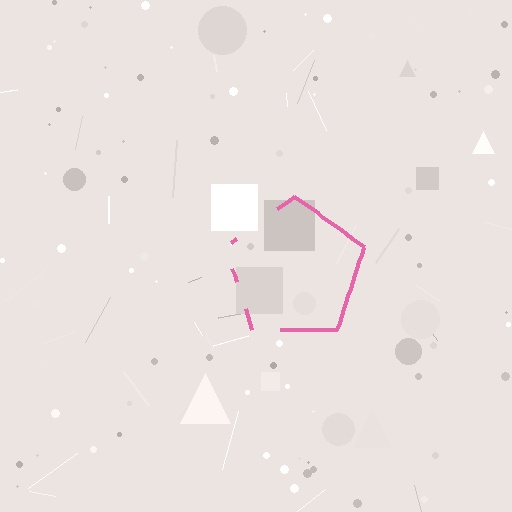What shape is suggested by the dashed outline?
The dashed outline suggests a pentagon.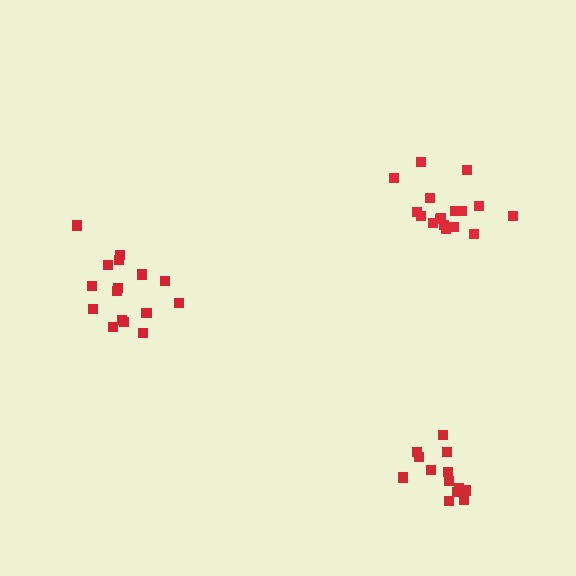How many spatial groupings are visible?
There are 3 spatial groupings.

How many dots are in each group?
Group 1: 18 dots, Group 2: 13 dots, Group 3: 16 dots (47 total).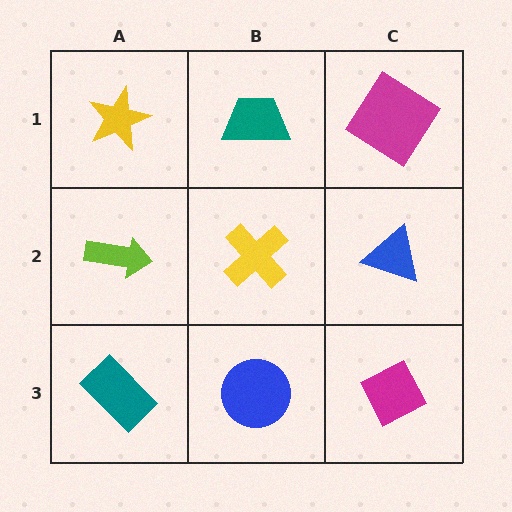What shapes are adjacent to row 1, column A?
A lime arrow (row 2, column A), a teal trapezoid (row 1, column B).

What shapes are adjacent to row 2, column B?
A teal trapezoid (row 1, column B), a blue circle (row 3, column B), a lime arrow (row 2, column A), a blue triangle (row 2, column C).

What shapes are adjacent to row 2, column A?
A yellow star (row 1, column A), a teal rectangle (row 3, column A), a yellow cross (row 2, column B).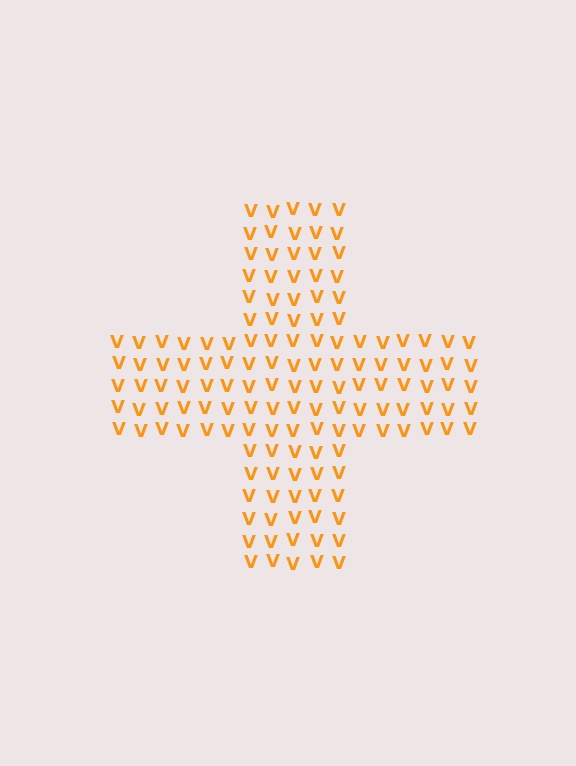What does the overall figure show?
The overall figure shows a cross.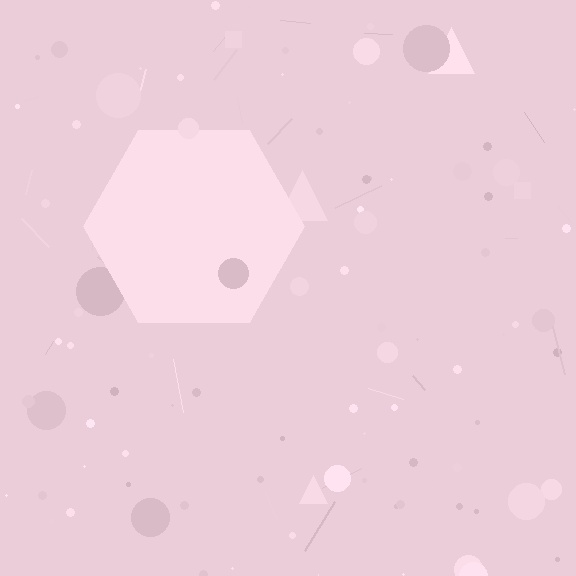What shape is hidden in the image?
A hexagon is hidden in the image.